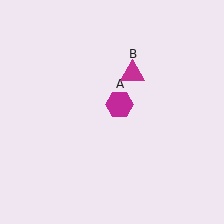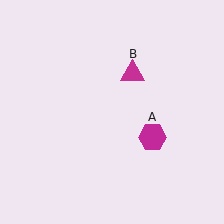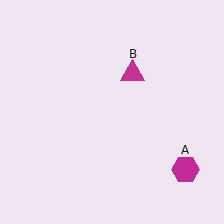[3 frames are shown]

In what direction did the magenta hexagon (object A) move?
The magenta hexagon (object A) moved down and to the right.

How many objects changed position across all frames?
1 object changed position: magenta hexagon (object A).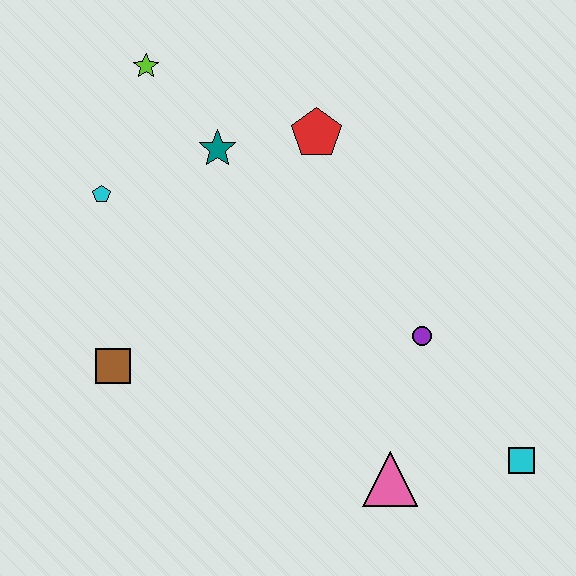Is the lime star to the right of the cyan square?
No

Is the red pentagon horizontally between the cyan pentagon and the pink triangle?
Yes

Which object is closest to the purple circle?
The pink triangle is closest to the purple circle.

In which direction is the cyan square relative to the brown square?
The cyan square is to the right of the brown square.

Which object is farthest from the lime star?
The cyan square is farthest from the lime star.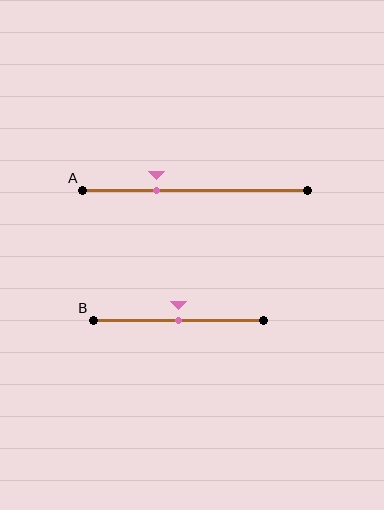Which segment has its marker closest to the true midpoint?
Segment B has its marker closest to the true midpoint.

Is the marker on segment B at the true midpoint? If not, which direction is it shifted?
Yes, the marker on segment B is at the true midpoint.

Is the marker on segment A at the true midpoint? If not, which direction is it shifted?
No, the marker on segment A is shifted to the left by about 17% of the segment length.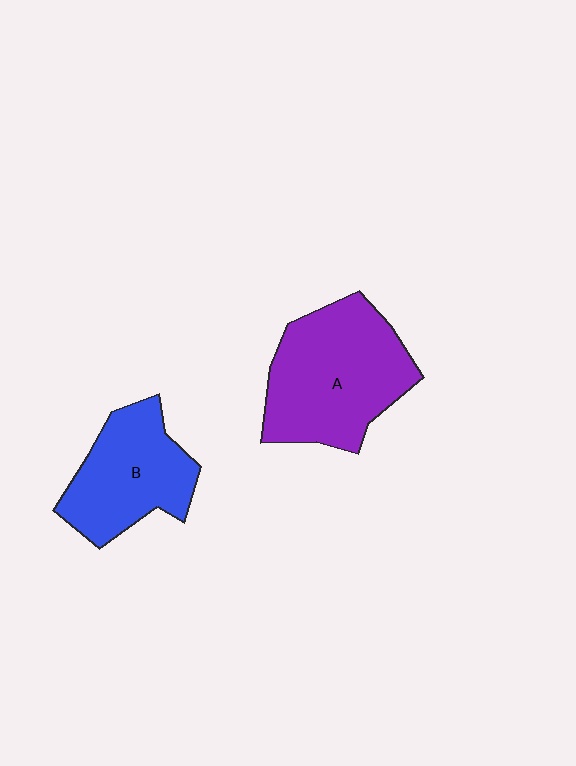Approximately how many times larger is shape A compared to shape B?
Approximately 1.4 times.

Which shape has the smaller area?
Shape B (blue).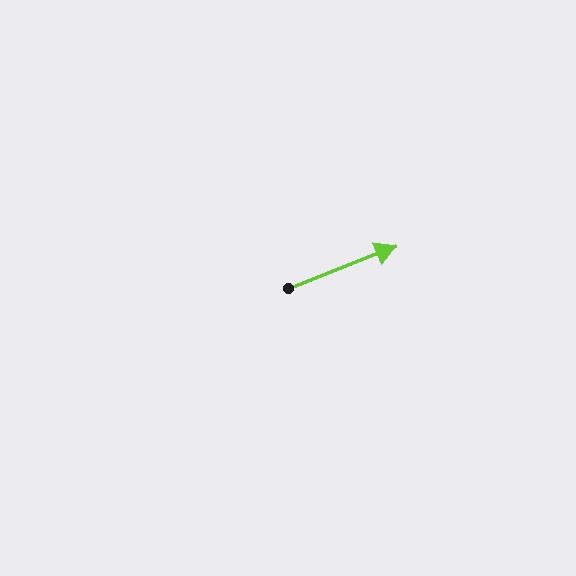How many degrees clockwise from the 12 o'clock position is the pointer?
Approximately 69 degrees.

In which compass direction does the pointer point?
East.